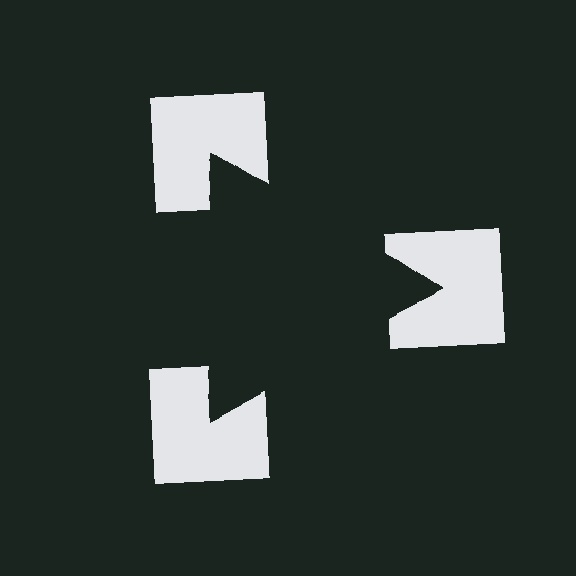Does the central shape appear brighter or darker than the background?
It typically appears slightly darker than the background, even though no actual brightness change is drawn.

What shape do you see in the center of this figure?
An illusory triangle — its edges are inferred from the aligned wedge cuts in the notched squares, not physically drawn.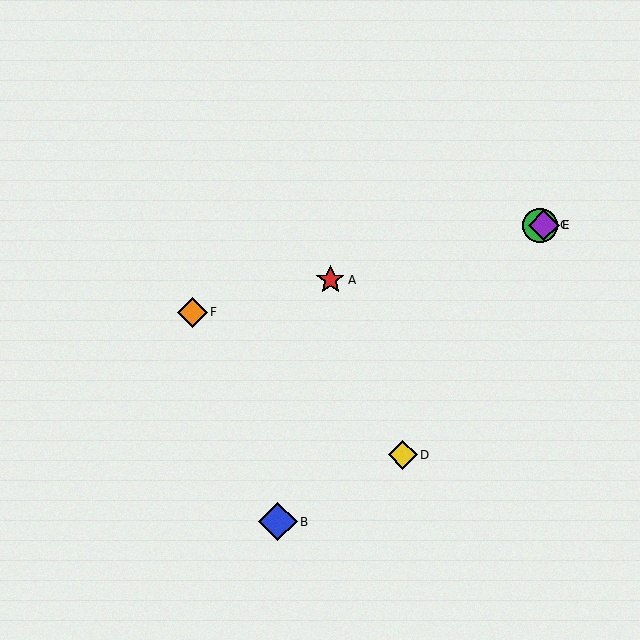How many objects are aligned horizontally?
2 objects (C, E) are aligned horizontally.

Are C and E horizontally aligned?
Yes, both are at y≈225.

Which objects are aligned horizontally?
Objects C, E are aligned horizontally.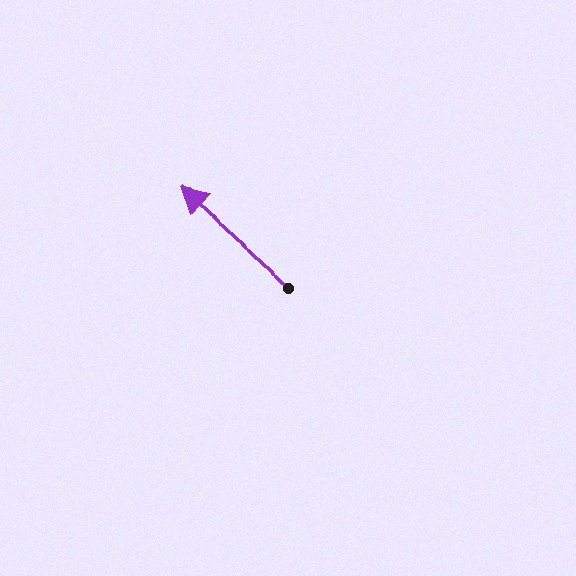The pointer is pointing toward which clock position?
Roughly 10 o'clock.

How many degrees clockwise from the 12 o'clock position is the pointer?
Approximately 312 degrees.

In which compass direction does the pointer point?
Northwest.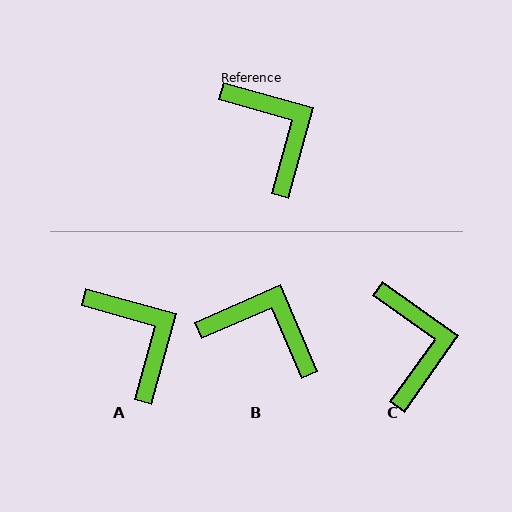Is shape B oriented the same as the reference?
No, it is off by about 39 degrees.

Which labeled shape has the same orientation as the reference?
A.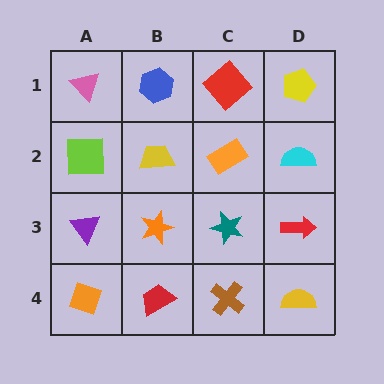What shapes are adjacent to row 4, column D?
A red arrow (row 3, column D), a brown cross (row 4, column C).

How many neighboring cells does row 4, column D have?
2.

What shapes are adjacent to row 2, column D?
A yellow pentagon (row 1, column D), a red arrow (row 3, column D), an orange rectangle (row 2, column C).